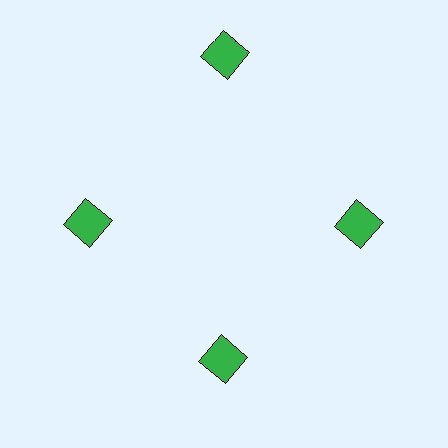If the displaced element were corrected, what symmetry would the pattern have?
It would have 4-fold rotational symmetry — the pattern would map onto itself every 90 degrees.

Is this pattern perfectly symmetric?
No. The 4 green diamonds are arranged in a ring, but one element near the 12 o'clock position is pushed outward from the center, breaking the 4-fold rotational symmetry.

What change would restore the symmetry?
The symmetry would be restored by moving it inward, back onto the ring so that all 4 diamonds sit at equal angles and equal distance from the center.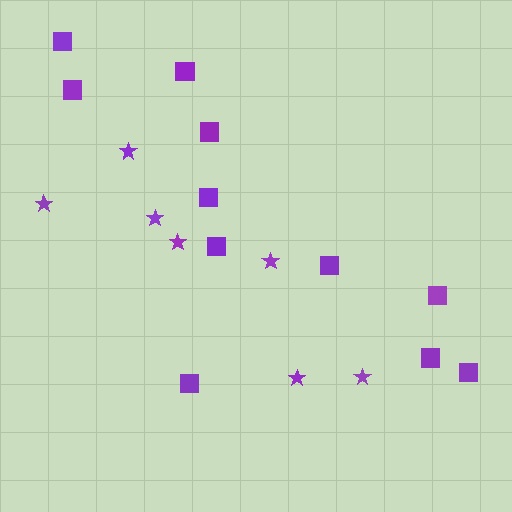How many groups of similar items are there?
There are 2 groups: one group of squares (11) and one group of stars (7).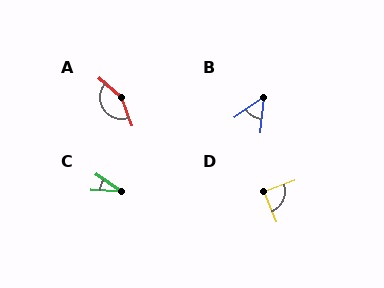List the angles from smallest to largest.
C (31°), B (49°), D (88°), A (152°).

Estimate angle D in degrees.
Approximately 88 degrees.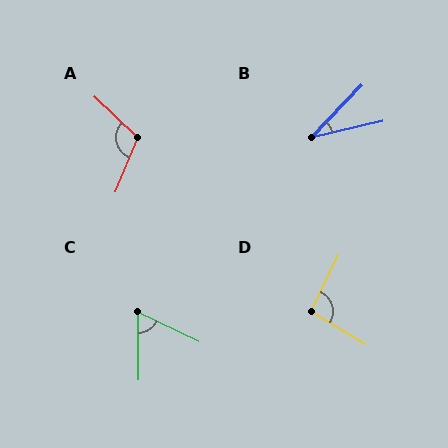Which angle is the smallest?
B, at approximately 34 degrees.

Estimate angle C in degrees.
Approximately 64 degrees.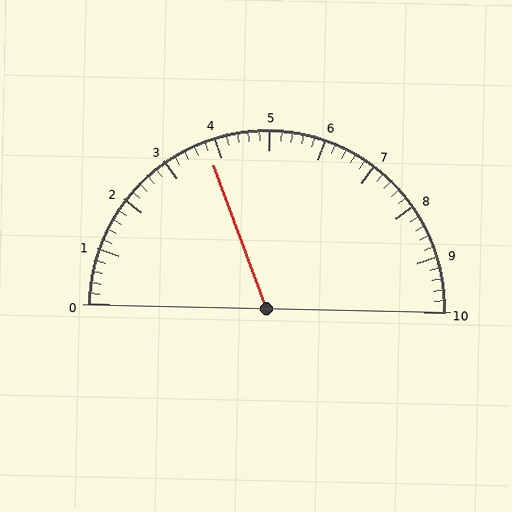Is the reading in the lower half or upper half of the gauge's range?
The reading is in the lower half of the range (0 to 10).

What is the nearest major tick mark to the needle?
The nearest major tick mark is 4.